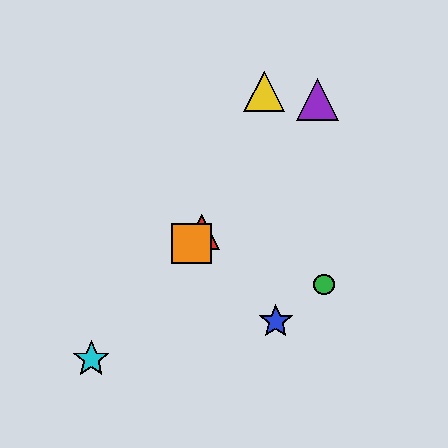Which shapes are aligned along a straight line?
The red triangle, the purple triangle, the orange square, the cyan star are aligned along a straight line.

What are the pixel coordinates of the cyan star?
The cyan star is at (91, 359).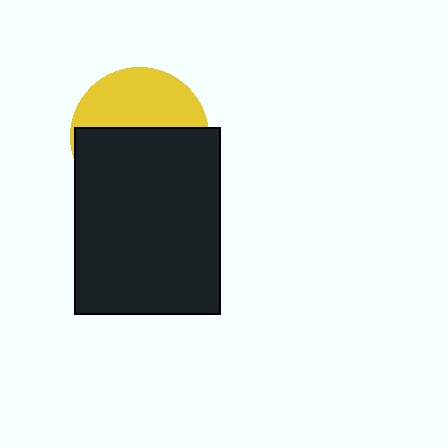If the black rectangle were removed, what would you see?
You would see the complete yellow circle.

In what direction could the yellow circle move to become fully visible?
The yellow circle could move up. That would shift it out from behind the black rectangle entirely.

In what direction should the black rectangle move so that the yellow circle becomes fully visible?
The black rectangle should move down. That is the shortest direction to clear the overlap and leave the yellow circle fully visible.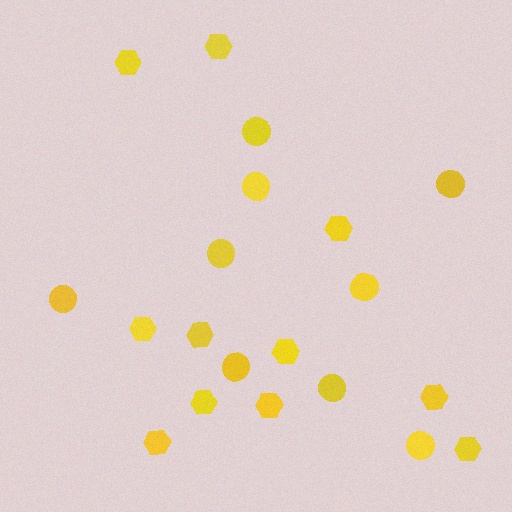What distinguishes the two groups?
There are 2 groups: one group of hexagons (11) and one group of circles (9).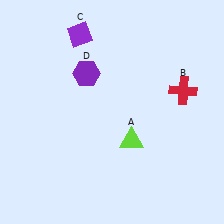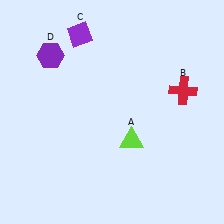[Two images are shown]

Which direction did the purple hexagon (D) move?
The purple hexagon (D) moved left.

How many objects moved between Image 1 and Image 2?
1 object moved between the two images.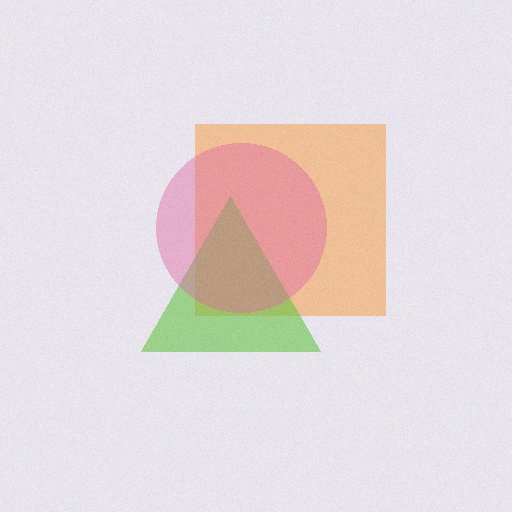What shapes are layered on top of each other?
The layered shapes are: an orange square, a lime triangle, a pink circle.